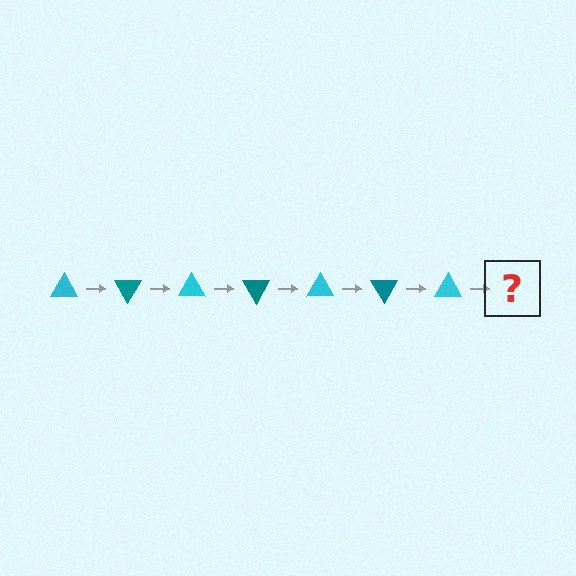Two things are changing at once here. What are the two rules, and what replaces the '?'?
The two rules are that it rotates 60 degrees each step and the color cycles through cyan and teal. The '?' should be a teal triangle, rotated 420 degrees from the start.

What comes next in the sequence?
The next element should be a teal triangle, rotated 420 degrees from the start.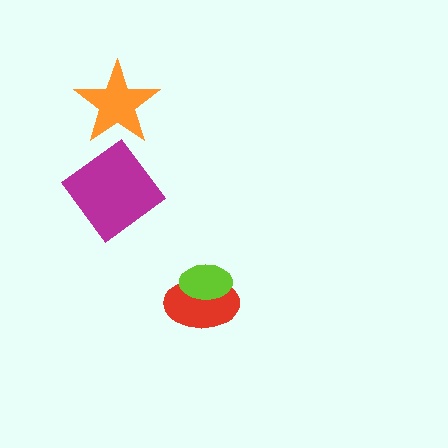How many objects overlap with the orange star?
0 objects overlap with the orange star.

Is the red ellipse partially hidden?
Yes, it is partially covered by another shape.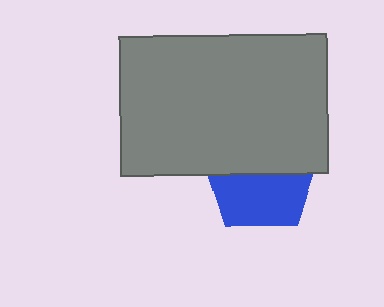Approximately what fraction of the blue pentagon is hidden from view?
Roughly 49% of the blue pentagon is hidden behind the gray rectangle.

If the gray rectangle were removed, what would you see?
You would see the complete blue pentagon.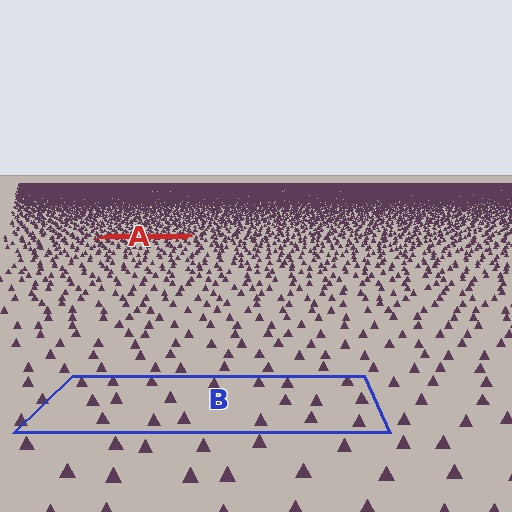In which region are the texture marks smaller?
The texture marks are smaller in region A, because it is farther away.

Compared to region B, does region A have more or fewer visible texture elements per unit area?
Region A has more texture elements per unit area — they are packed more densely because it is farther away.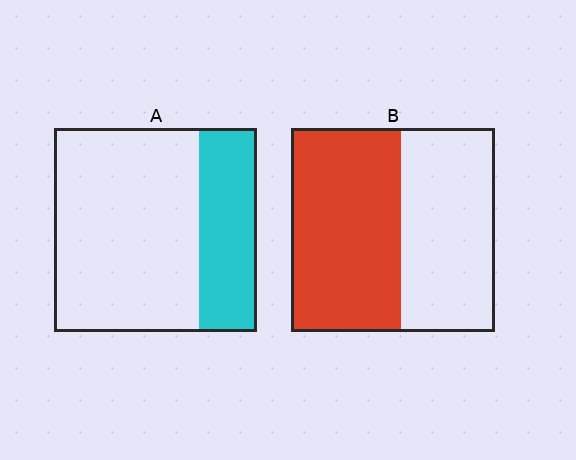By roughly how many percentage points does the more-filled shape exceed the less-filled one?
By roughly 25 percentage points (B over A).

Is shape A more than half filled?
No.